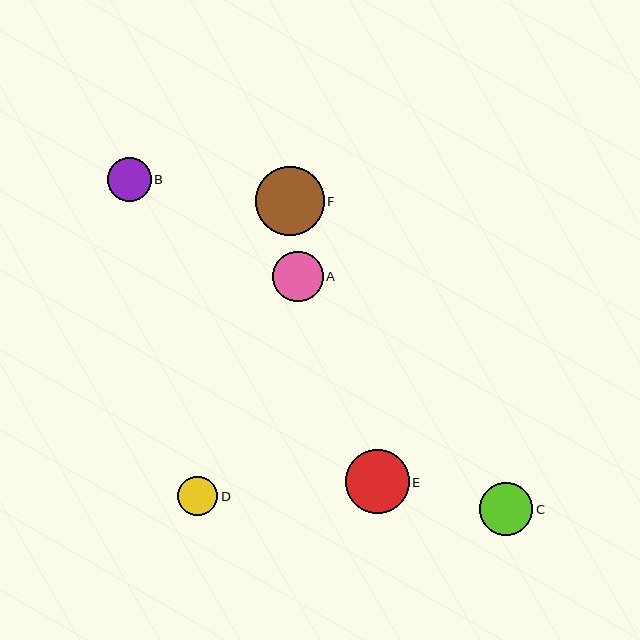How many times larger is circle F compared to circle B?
Circle F is approximately 1.6 times the size of circle B.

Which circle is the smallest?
Circle D is the smallest with a size of approximately 40 pixels.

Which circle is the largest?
Circle F is the largest with a size of approximately 69 pixels.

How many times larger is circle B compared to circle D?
Circle B is approximately 1.1 times the size of circle D.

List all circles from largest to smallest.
From largest to smallest: F, E, C, A, B, D.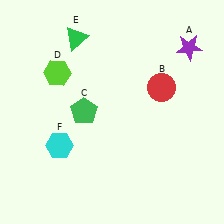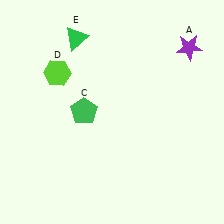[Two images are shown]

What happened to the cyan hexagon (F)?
The cyan hexagon (F) was removed in Image 2. It was in the bottom-left area of Image 1.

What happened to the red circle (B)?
The red circle (B) was removed in Image 2. It was in the top-right area of Image 1.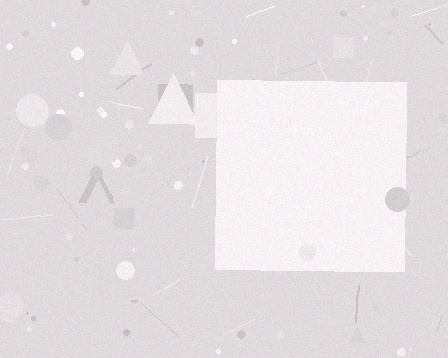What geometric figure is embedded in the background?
A square is embedded in the background.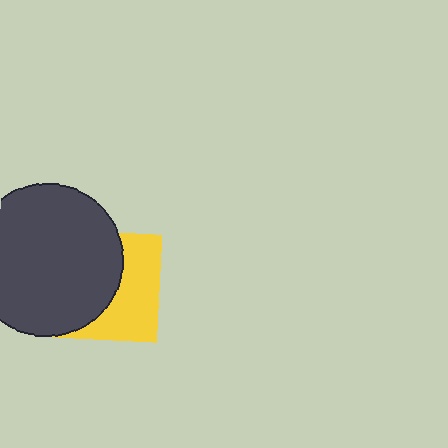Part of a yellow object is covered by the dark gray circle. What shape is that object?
It is a square.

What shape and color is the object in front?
The object in front is a dark gray circle.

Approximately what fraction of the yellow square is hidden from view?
Roughly 54% of the yellow square is hidden behind the dark gray circle.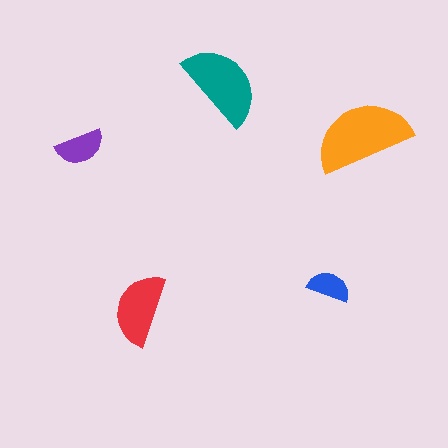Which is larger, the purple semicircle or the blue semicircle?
The purple one.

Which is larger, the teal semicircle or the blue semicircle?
The teal one.